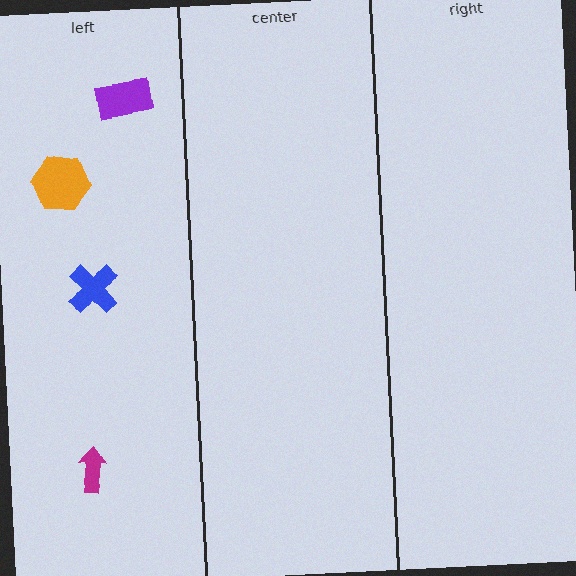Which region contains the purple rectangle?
The left region.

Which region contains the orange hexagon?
The left region.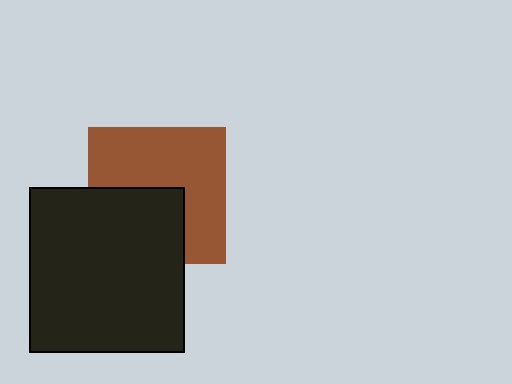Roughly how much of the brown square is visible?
About half of it is visible (roughly 60%).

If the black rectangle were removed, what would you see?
You would see the complete brown square.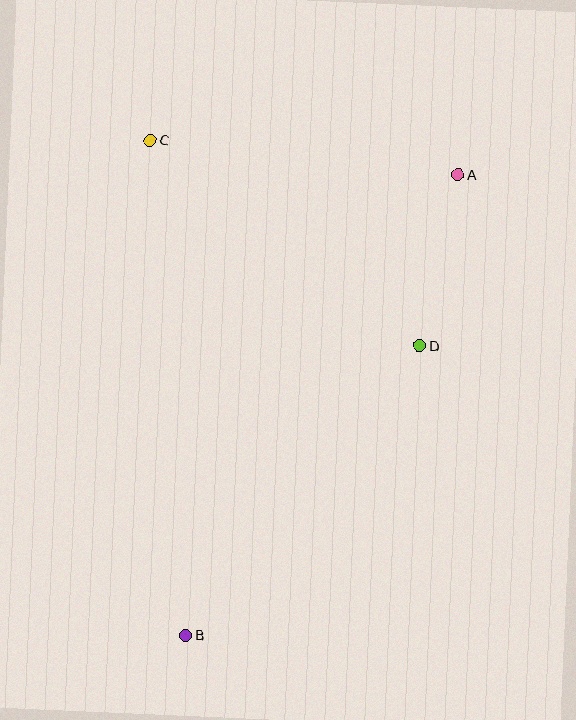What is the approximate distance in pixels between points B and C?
The distance between B and C is approximately 497 pixels.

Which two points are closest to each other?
Points A and D are closest to each other.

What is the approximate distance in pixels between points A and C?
The distance between A and C is approximately 310 pixels.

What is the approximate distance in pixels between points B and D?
The distance between B and D is approximately 372 pixels.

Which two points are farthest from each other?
Points A and B are farthest from each other.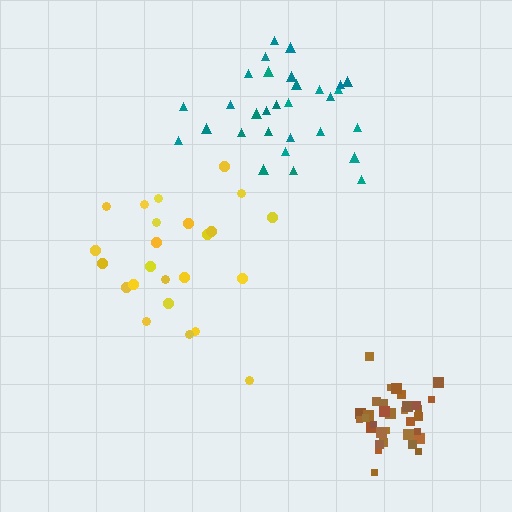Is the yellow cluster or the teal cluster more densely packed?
Teal.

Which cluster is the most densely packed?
Brown.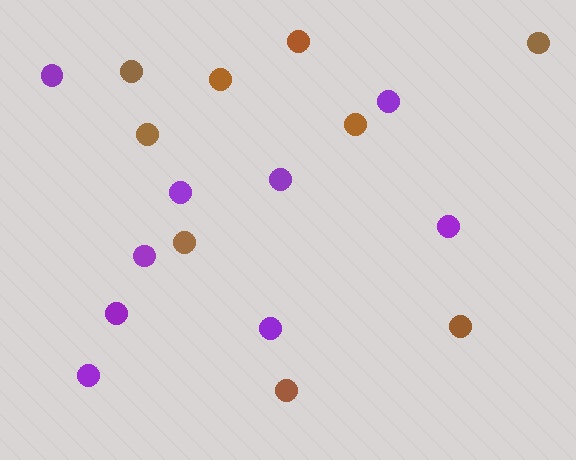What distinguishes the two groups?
There are 2 groups: one group of brown circles (9) and one group of purple circles (9).